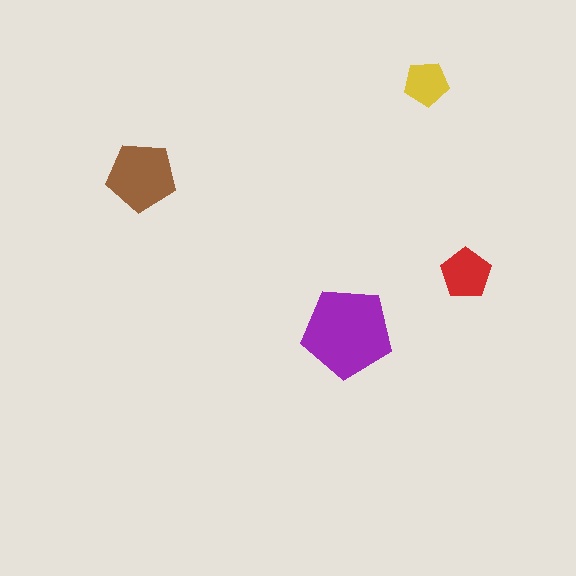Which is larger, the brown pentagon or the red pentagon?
The brown one.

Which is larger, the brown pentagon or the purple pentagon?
The purple one.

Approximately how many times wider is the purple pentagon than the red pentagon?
About 2 times wider.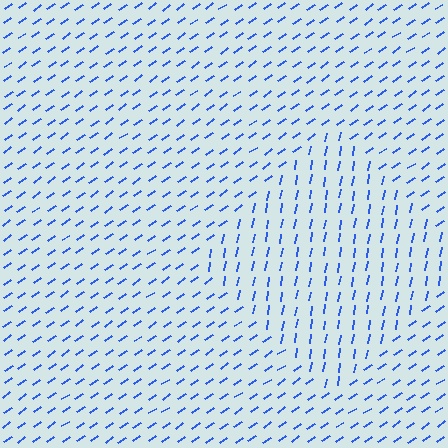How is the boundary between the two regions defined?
The boundary is defined purely by a change in line orientation (approximately 45 degrees difference). All lines are the same color and thickness.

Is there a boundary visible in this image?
Yes, there is a texture boundary formed by a change in line orientation.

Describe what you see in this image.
The image is filled with small blue line segments. A diamond region in the image has lines oriented differently from the surrounding lines, creating a visible texture boundary.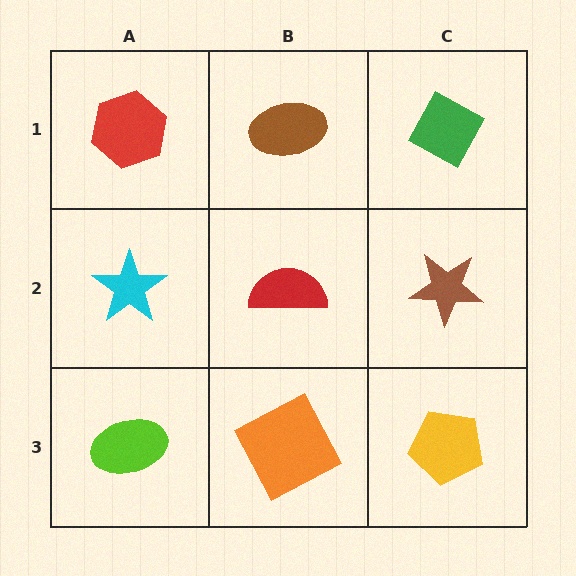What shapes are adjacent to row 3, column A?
A cyan star (row 2, column A), an orange square (row 3, column B).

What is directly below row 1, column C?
A brown star.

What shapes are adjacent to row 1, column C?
A brown star (row 2, column C), a brown ellipse (row 1, column B).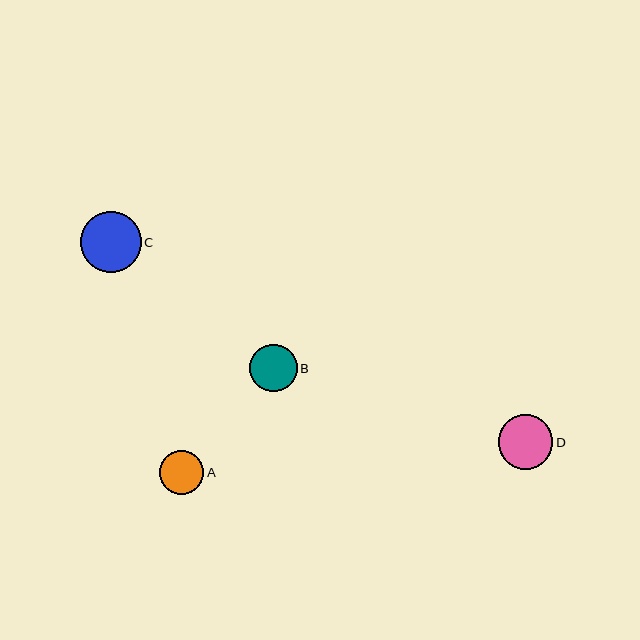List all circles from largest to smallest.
From largest to smallest: C, D, B, A.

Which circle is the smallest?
Circle A is the smallest with a size of approximately 44 pixels.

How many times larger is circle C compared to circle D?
Circle C is approximately 1.1 times the size of circle D.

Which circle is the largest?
Circle C is the largest with a size of approximately 61 pixels.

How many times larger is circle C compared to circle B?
Circle C is approximately 1.3 times the size of circle B.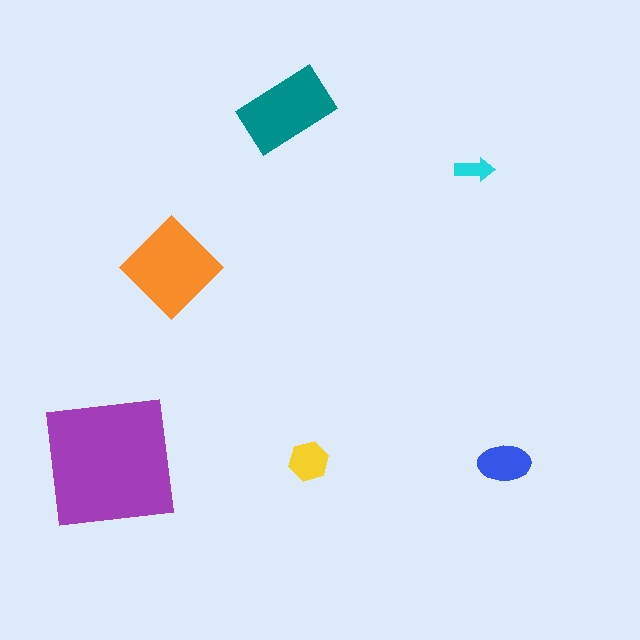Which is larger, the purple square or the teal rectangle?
The purple square.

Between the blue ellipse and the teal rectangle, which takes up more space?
The teal rectangle.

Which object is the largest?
The purple square.